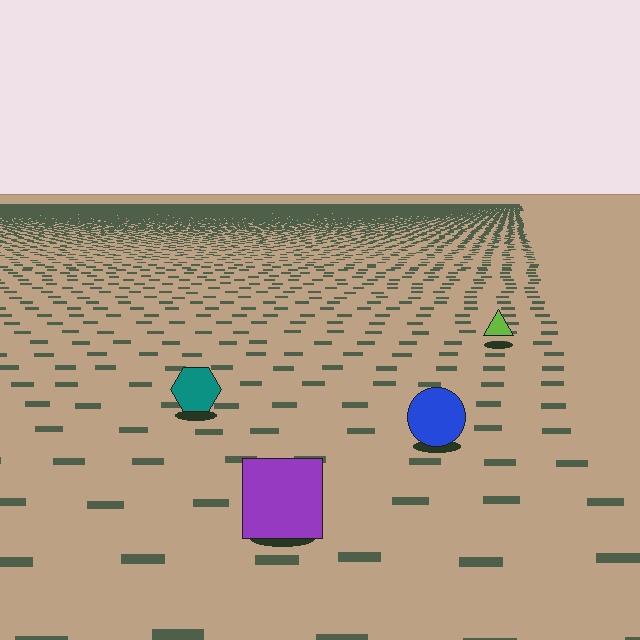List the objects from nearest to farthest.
From nearest to farthest: the purple square, the blue circle, the teal hexagon, the lime triangle.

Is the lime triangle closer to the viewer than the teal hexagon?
No. The teal hexagon is closer — you can tell from the texture gradient: the ground texture is coarser near it.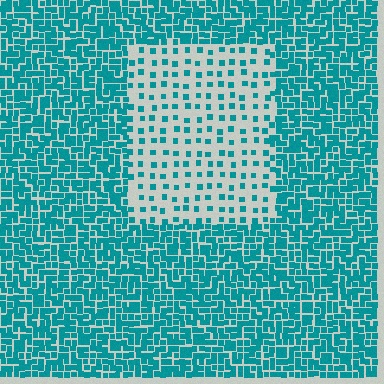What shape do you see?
I see a rectangle.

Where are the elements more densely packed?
The elements are more densely packed outside the rectangle boundary.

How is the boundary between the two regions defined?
The boundary is defined by a change in element density (approximately 3.1x ratio). All elements are the same color, size, and shape.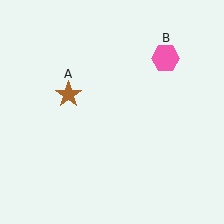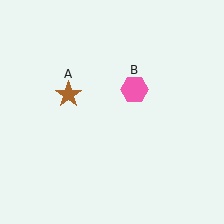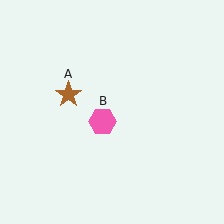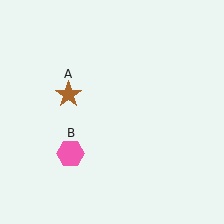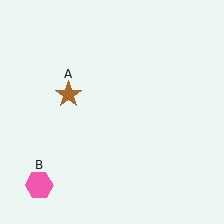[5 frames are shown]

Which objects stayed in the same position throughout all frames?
Brown star (object A) remained stationary.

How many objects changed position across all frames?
1 object changed position: pink hexagon (object B).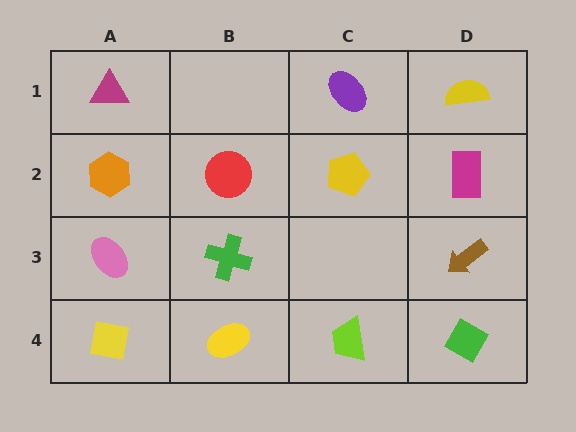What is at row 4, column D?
A green diamond.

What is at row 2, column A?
An orange hexagon.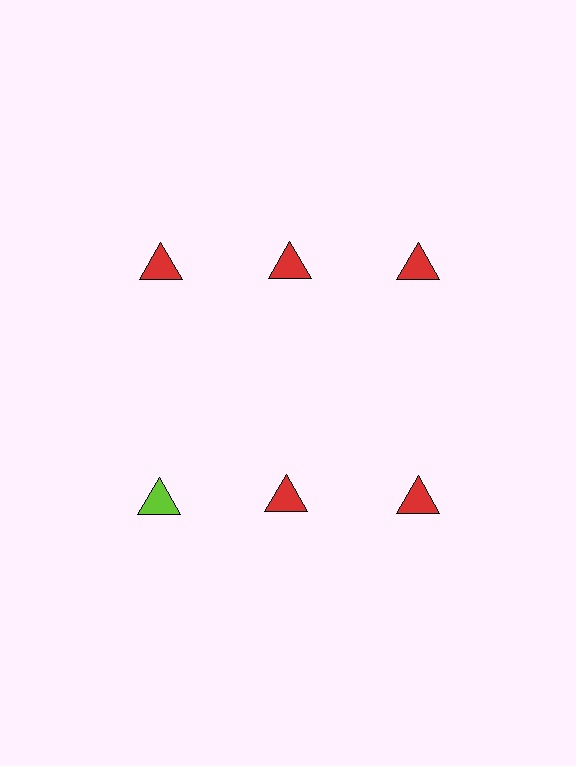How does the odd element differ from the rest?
It has a different color: lime instead of red.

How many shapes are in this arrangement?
There are 6 shapes arranged in a grid pattern.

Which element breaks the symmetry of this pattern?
The lime triangle in the second row, leftmost column breaks the symmetry. All other shapes are red triangles.